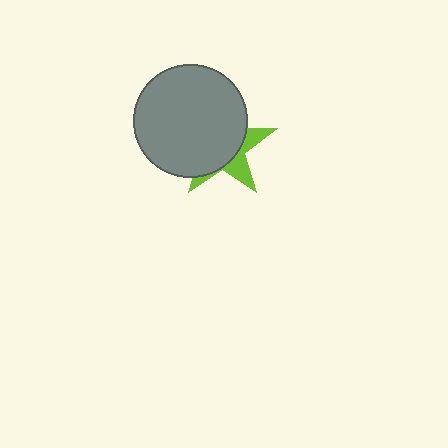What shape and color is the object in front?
The object in front is a gray circle.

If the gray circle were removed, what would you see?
You would see the complete lime star.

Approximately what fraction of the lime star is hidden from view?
Roughly 68% of the lime star is hidden behind the gray circle.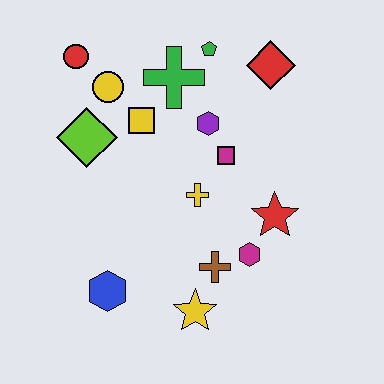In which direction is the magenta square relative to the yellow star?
The magenta square is above the yellow star.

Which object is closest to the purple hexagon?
The magenta square is closest to the purple hexagon.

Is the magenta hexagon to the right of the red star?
No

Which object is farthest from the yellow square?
The yellow star is farthest from the yellow square.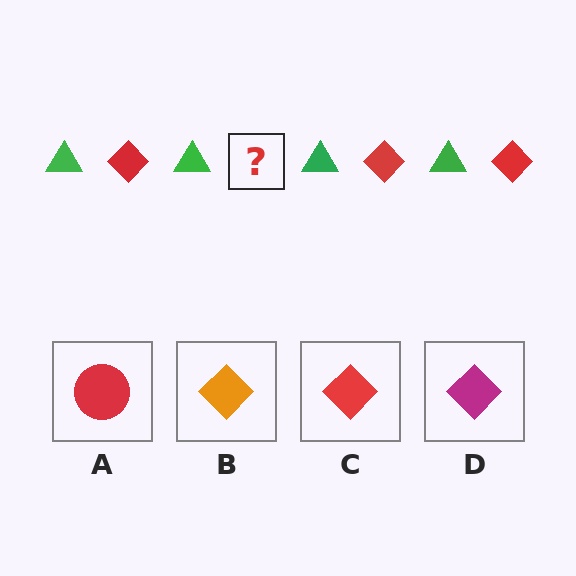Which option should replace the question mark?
Option C.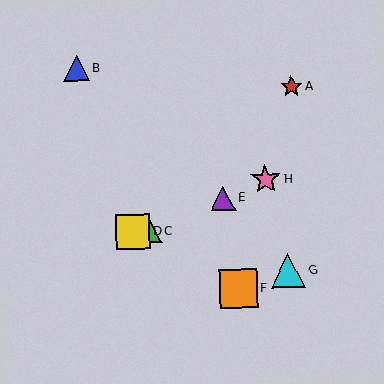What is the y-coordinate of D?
Object D is at y≈232.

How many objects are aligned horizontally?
2 objects (C, D) are aligned horizontally.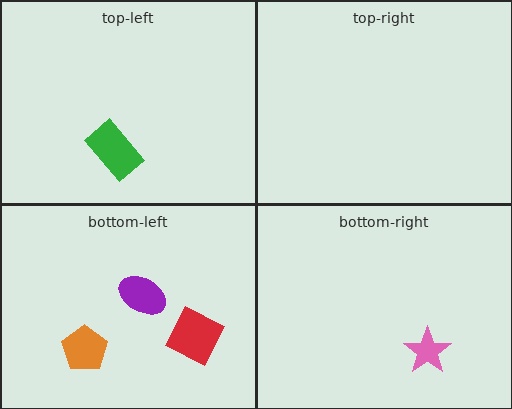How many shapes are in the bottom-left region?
3.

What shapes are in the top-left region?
The green rectangle.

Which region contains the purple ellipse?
The bottom-left region.